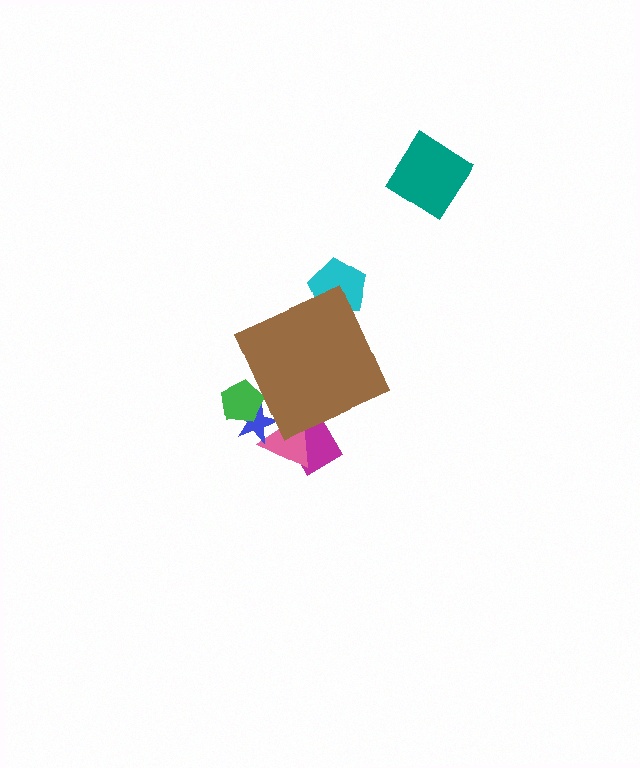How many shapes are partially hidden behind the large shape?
5 shapes are partially hidden.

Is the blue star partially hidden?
Yes, the blue star is partially hidden behind the brown diamond.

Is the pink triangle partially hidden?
Yes, the pink triangle is partially hidden behind the brown diamond.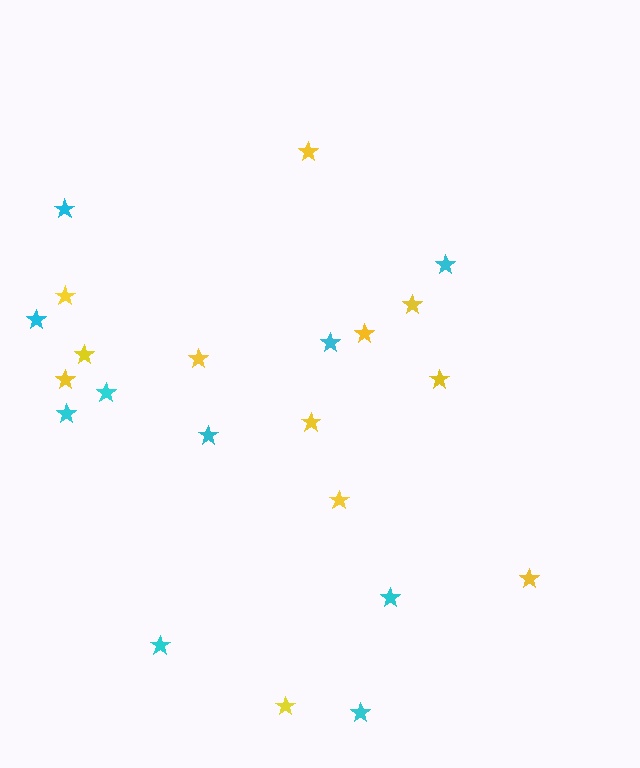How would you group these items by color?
There are 2 groups: one group of cyan stars (10) and one group of yellow stars (12).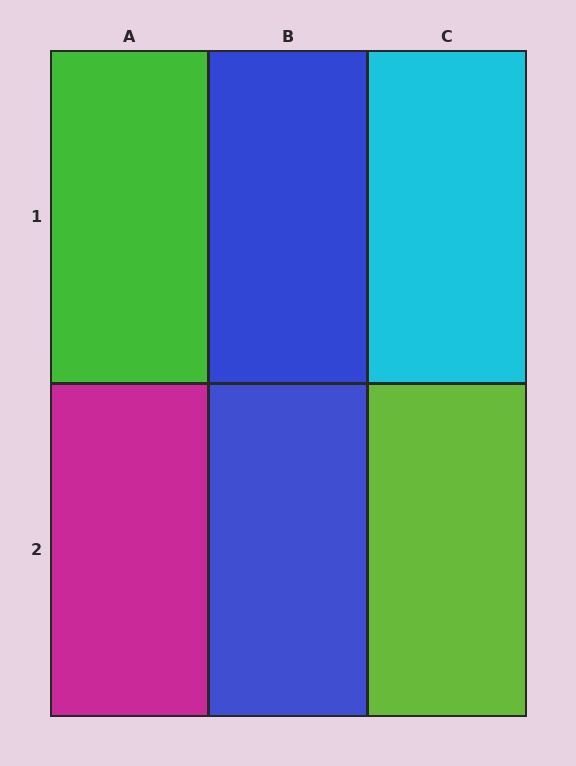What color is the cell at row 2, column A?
Magenta.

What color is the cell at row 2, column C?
Lime.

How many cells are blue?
2 cells are blue.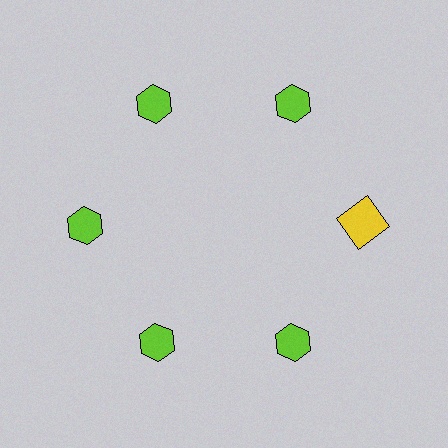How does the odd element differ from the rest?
It differs in both color (yellow instead of lime) and shape (square instead of hexagon).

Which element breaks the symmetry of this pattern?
The yellow square at roughly the 3 o'clock position breaks the symmetry. All other shapes are lime hexagons.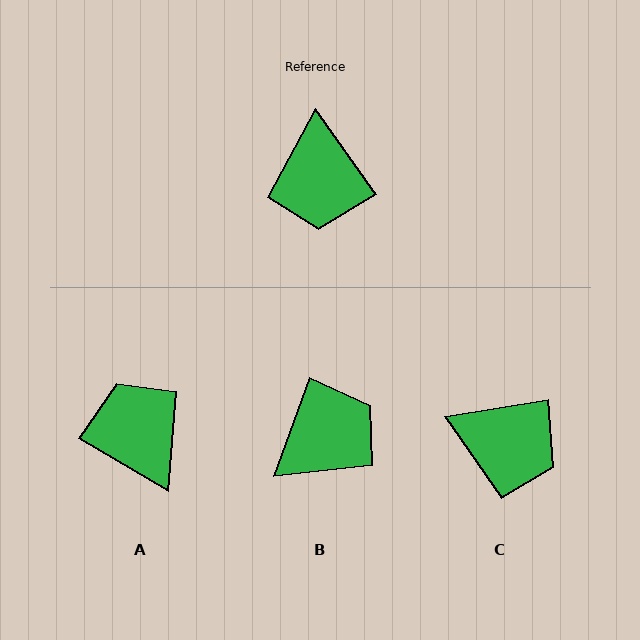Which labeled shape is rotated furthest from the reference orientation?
A, about 156 degrees away.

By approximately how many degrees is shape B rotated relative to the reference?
Approximately 124 degrees counter-clockwise.